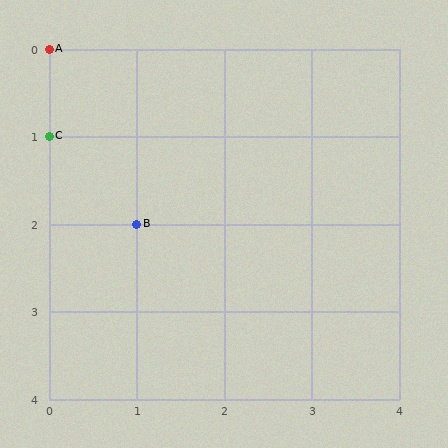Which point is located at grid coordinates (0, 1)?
Point C is at (0, 1).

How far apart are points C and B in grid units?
Points C and B are 1 column and 1 row apart (about 1.4 grid units diagonally).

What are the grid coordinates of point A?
Point A is at grid coordinates (0, 0).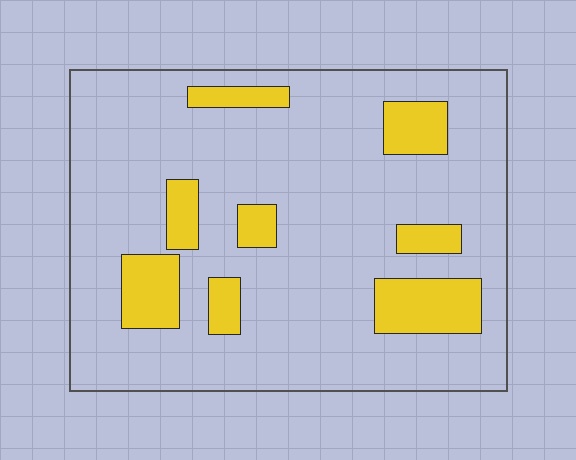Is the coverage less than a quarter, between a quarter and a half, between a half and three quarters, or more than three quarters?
Less than a quarter.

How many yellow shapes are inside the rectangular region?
8.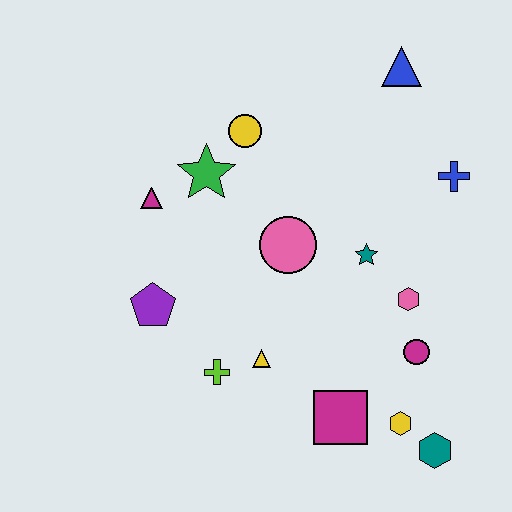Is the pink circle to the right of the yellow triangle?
Yes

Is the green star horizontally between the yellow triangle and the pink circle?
No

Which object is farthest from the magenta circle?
The magenta triangle is farthest from the magenta circle.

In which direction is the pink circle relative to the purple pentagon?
The pink circle is to the right of the purple pentagon.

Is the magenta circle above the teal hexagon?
Yes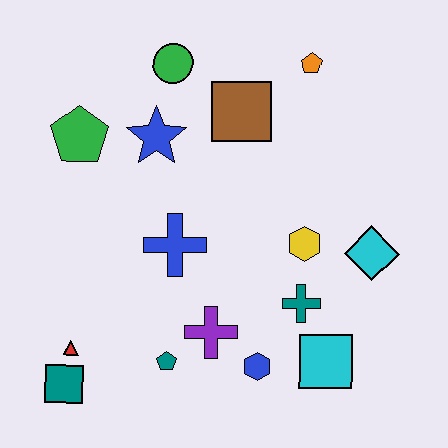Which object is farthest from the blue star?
The cyan square is farthest from the blue star.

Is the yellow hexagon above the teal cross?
Yes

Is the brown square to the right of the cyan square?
No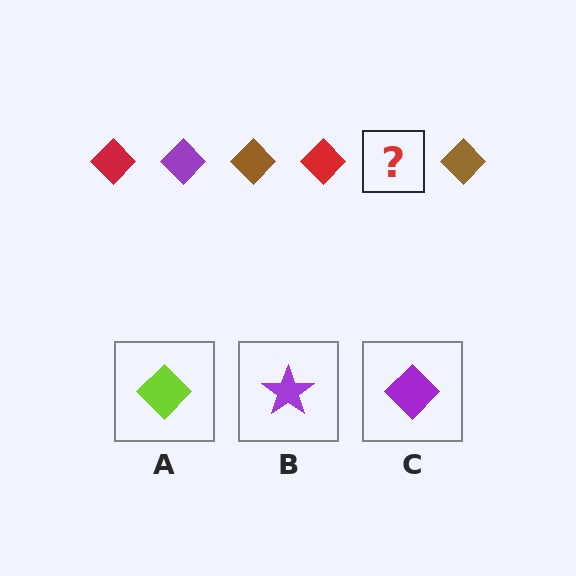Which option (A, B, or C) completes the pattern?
C.